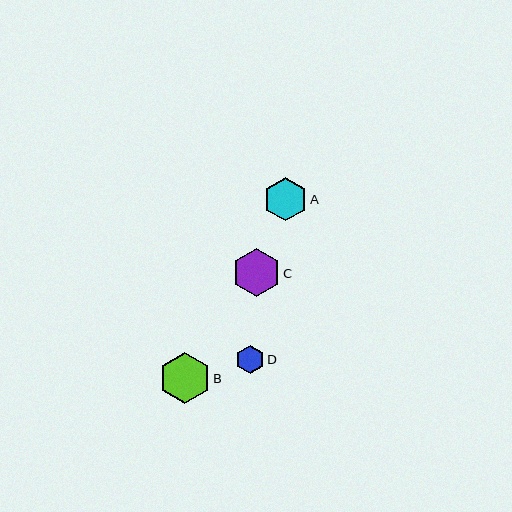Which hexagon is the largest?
Hexagon B is the largest with a size of approximately 51 pixels.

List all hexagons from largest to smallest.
From largest to smallest: B, C, A, D.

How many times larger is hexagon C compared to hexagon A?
Hexagon C is approximately 1.1 times the size of hexagon A.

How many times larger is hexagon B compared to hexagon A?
Hexagon B is approximately 1.2 times the size of hexagon A.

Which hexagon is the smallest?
Hexagon D is the smallest with a size of approximately 28 pixels.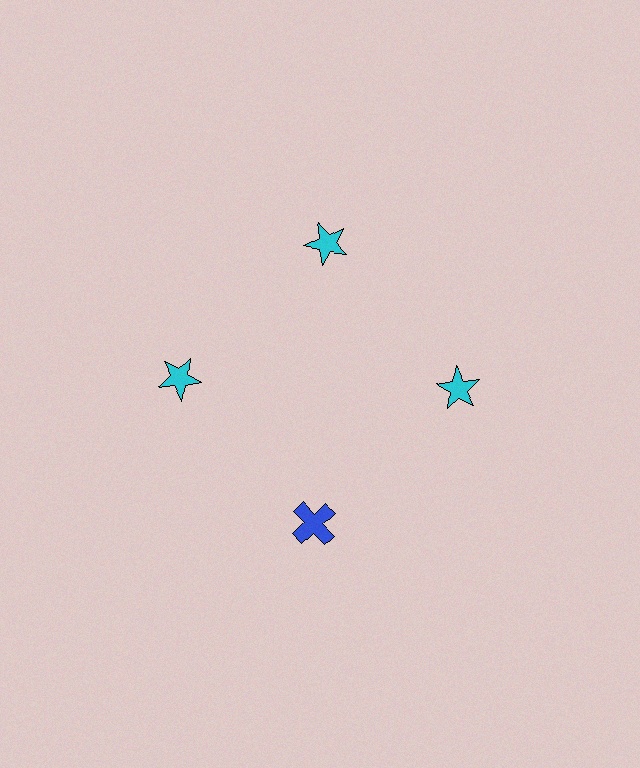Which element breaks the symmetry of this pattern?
The blue cross at roughly the 6 o'clock position breaks the symmetry. All other shapes are cyan stars.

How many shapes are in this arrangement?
There are 4 shapes arranged in a ring pattern.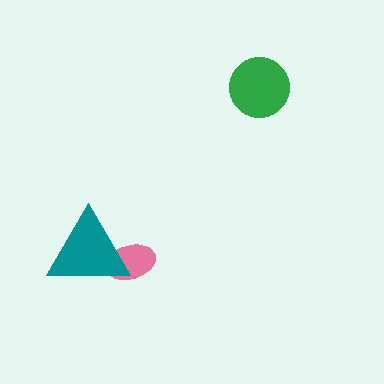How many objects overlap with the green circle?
0 objects overlap with the green circle.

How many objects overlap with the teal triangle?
1 object overlaps with the teal triangle.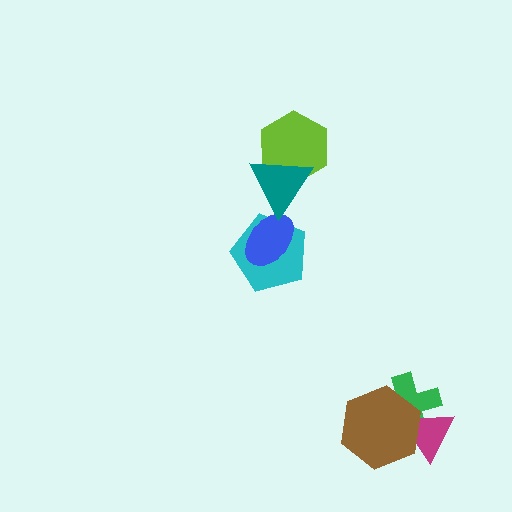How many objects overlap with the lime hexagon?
1 object overlaps with the lime hexagon.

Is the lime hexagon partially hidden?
Yes, it is partially covered by another shape.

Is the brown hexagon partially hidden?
No, no other shape covers it.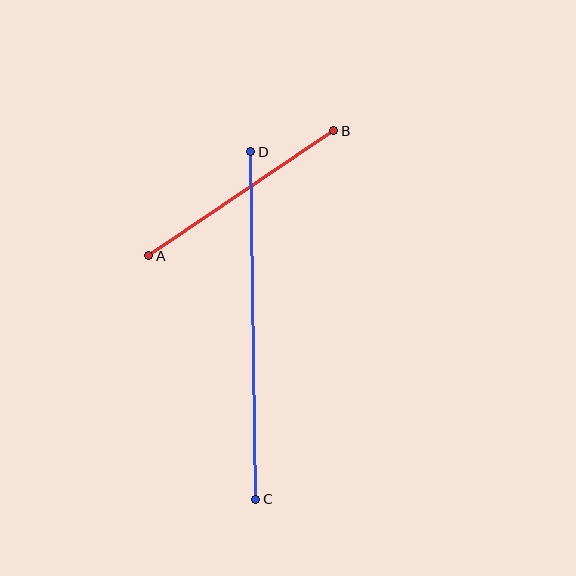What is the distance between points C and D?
The distance is approximately 347 pixels.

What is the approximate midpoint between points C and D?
The midpoint is at approximately (253, 325) pixels.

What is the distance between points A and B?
The distance is approximately 223 pixels.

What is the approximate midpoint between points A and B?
The midpoint is at approximately (241, 193) pixels.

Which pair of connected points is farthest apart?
Points C and D are farthest apart.